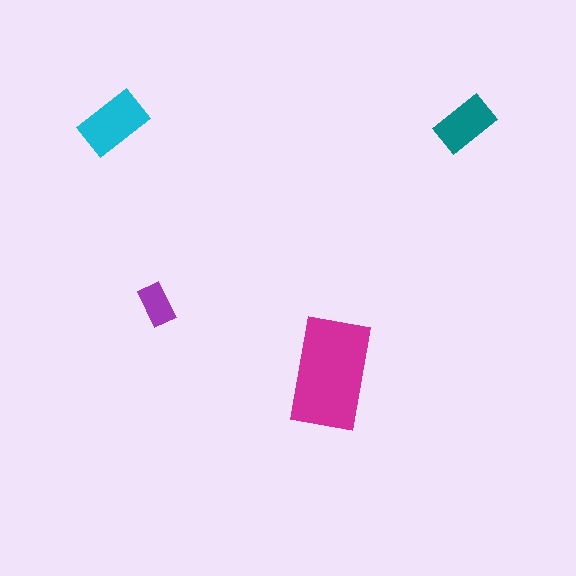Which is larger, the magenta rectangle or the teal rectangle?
The magenta one.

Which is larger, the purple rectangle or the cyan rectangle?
The cyan one.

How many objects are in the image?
There are 4 objects in the image.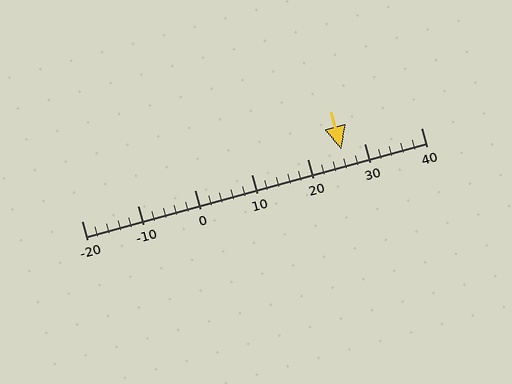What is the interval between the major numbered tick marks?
The major tick marks are spaced 10 units apart.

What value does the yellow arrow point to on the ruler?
The yellow arrow points to approximately 26.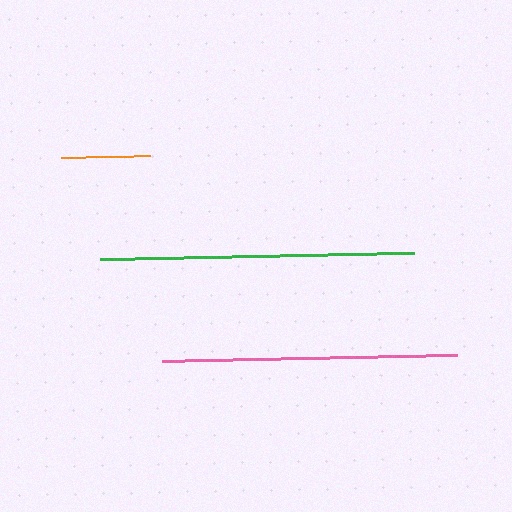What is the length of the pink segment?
The pink segment is approximately 296 pixels long.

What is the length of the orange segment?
The orange segment is approximately 90 pixels long.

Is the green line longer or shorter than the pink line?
The green line is longer than the pink line.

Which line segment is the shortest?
The orange line is the shortest at approximately 90 pixels.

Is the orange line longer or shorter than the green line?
The green line is longer than the orange line.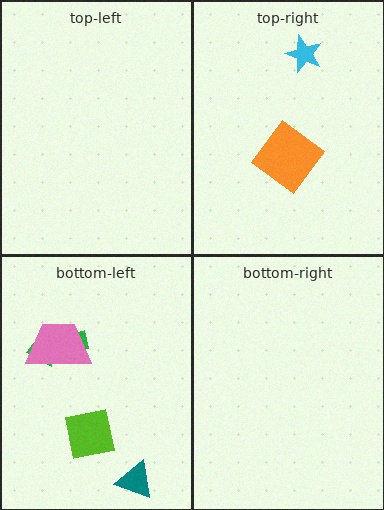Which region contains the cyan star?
The top-right region.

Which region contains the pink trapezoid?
The bottom-left region.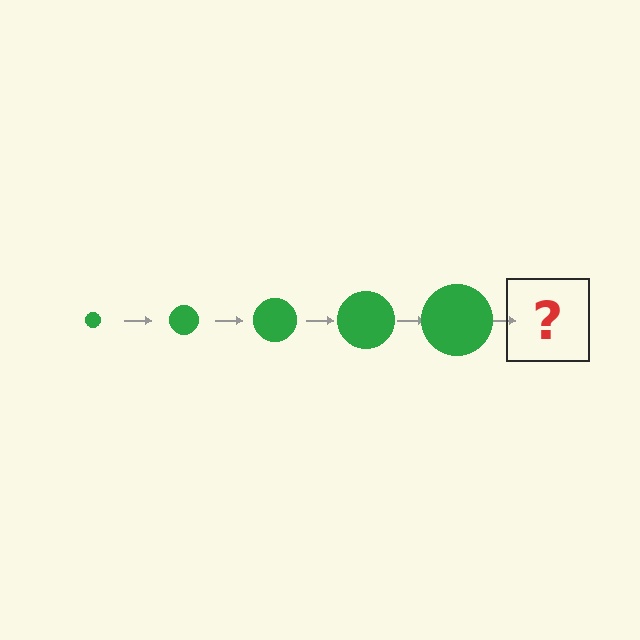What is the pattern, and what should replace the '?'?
The pattern is that the circle gets progressively larger each step. The '?' should be a green circle, larger than the previous one.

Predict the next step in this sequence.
The next step is a green circle, larger than the previous one.